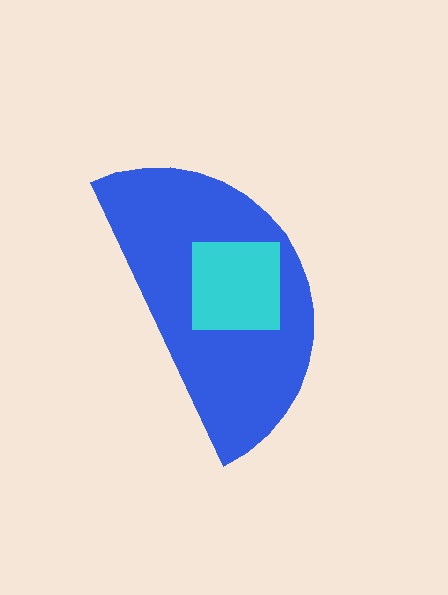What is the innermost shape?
The cyan square.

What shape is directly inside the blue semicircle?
The cyan square.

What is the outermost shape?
The blue semicircle.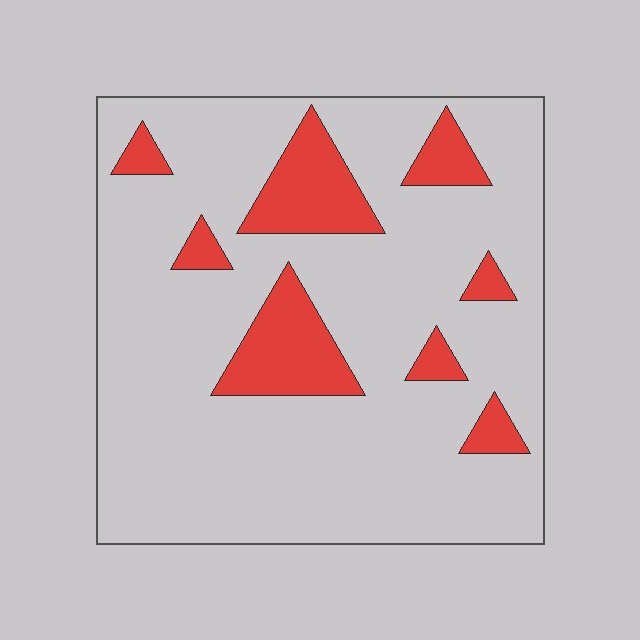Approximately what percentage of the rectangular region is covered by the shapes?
Approximately 15%.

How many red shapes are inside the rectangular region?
8.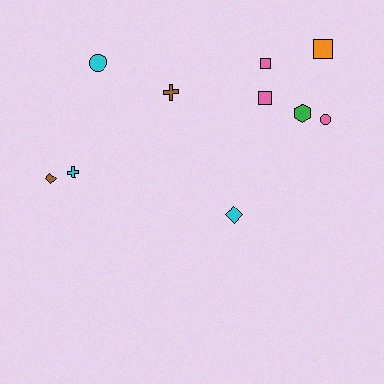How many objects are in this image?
There are 10 objects.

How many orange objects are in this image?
There is 1 orange object.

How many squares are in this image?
There are 3 squares.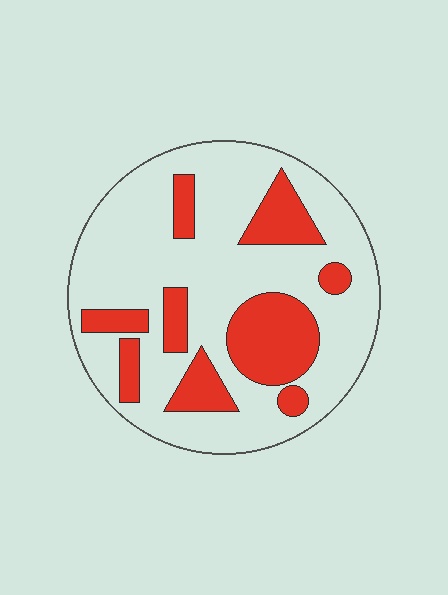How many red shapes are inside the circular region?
9.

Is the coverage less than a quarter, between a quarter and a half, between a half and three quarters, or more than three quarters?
Between a quarter and a half.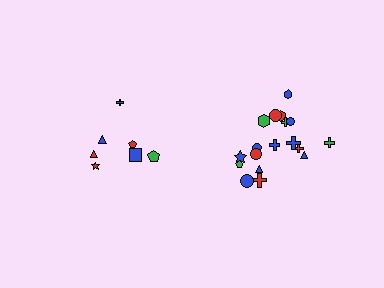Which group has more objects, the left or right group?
The right group.